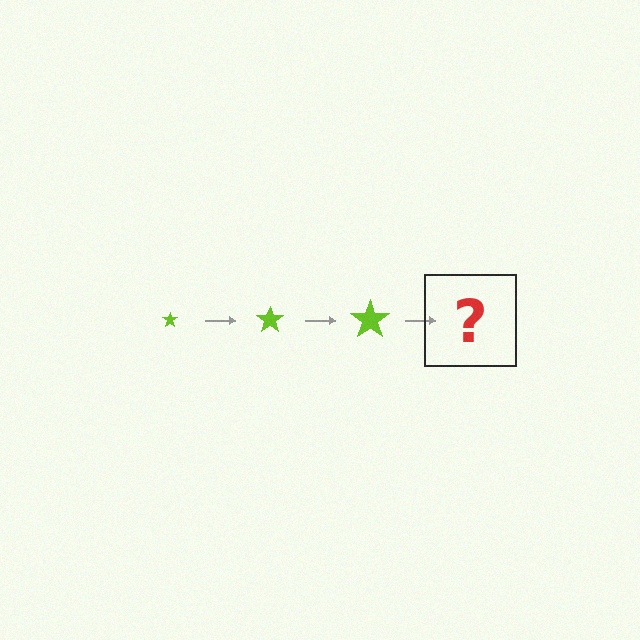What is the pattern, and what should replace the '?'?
The pattern is that the star gets progressively larger each step. The '?' should be a lime star, larger than the previous one.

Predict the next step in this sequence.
The next step is a lime star, larger than the previous one.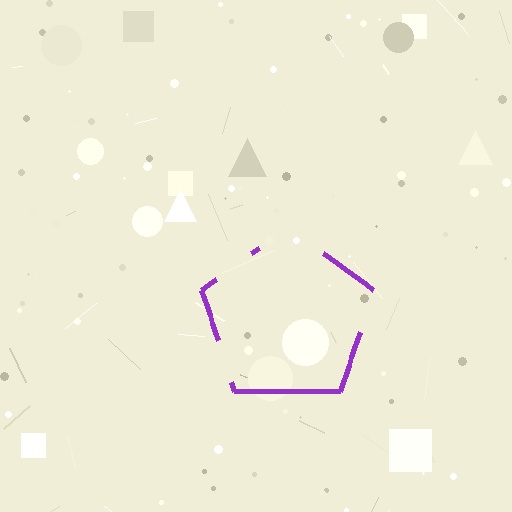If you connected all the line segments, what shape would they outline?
They would outline a pentagon.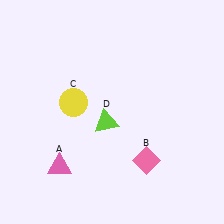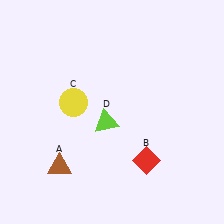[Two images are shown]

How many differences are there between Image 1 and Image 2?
There are 2 differences between the two images.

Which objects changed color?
A changed from pink to brown. B changed from pink to red.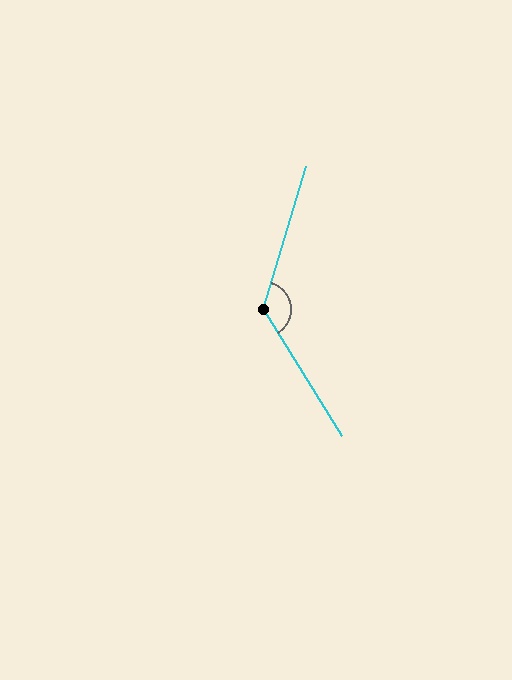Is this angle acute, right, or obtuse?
It is obtuse.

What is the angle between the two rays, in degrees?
Approximately 131 degrees.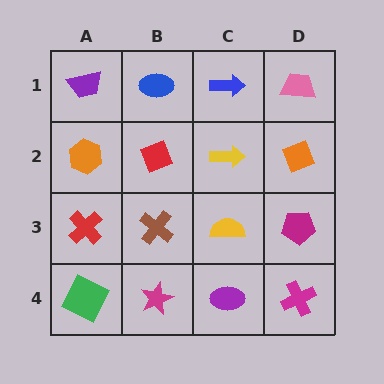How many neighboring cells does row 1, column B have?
3.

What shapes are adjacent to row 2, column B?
A blue ellipse (row 1, column B), a brown cross (row 3, column B), an orange hexagon (row 2, column A), a yellow arrow (row 2, column C).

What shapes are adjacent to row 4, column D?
A magenta pentagon (row 3, column D), a purple ellipse (row 4, column C).